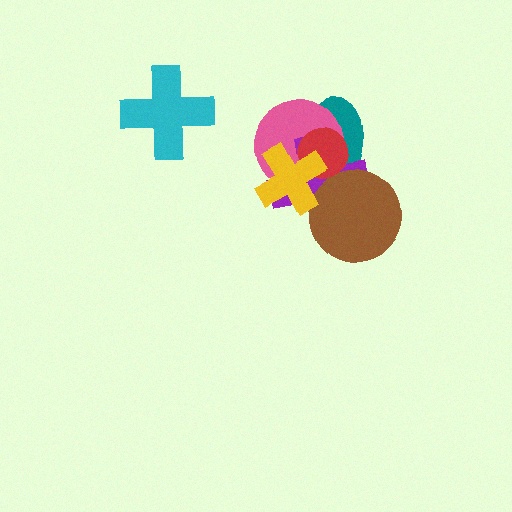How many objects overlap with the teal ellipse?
5 objects overlap with the teal ellipse.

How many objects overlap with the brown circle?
2 objects overlap with the brown circle.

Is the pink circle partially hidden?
Yes, it is partially covered by another shape.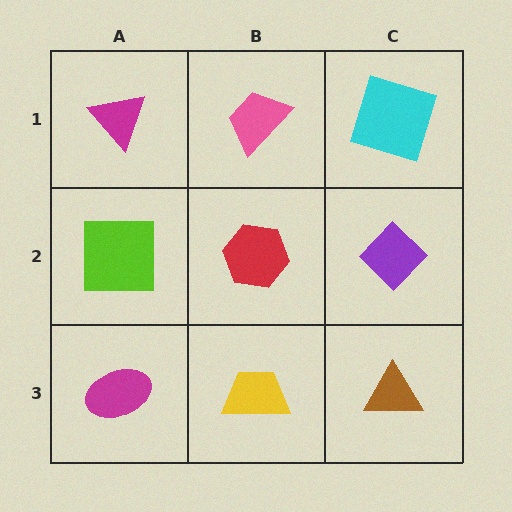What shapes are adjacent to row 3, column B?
A red hexagon (row 2, column B), a magenta ellipse (row 3, column A), a brown triangle (row 3, column C).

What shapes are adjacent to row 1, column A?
A lime square (row 2, column A), a pink trapezoid (row 1, column B).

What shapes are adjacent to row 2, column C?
A cyan square (row 1, column C), a brown triangle (row 3, column C), a red hexagon (row 2, column B).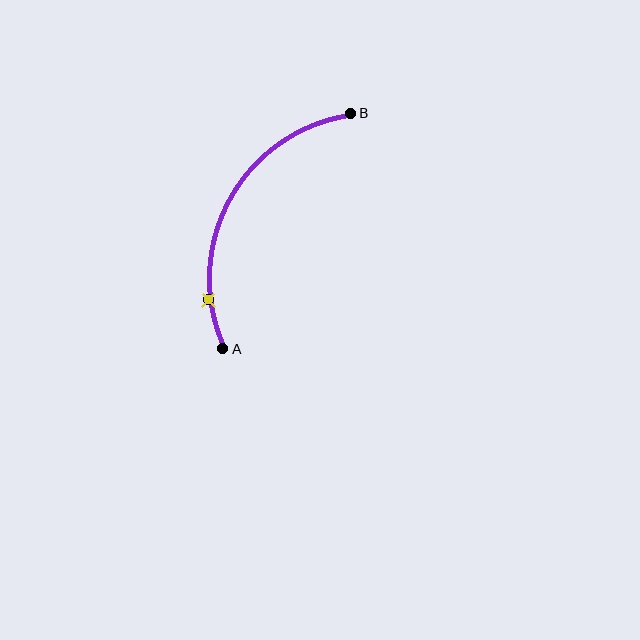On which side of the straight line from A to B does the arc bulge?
The arc bulges to the left of the straight line connecting A and B.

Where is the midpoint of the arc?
The arc midpoint is the point on the curve farthest from the straight line joining A and B. It sits to the left of that line.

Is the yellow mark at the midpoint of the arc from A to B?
No. The yellow mark lies on the arc but is closer to endpoint A. The arc midpoint would be at the point on the curve equidistant along the arc from both A and B.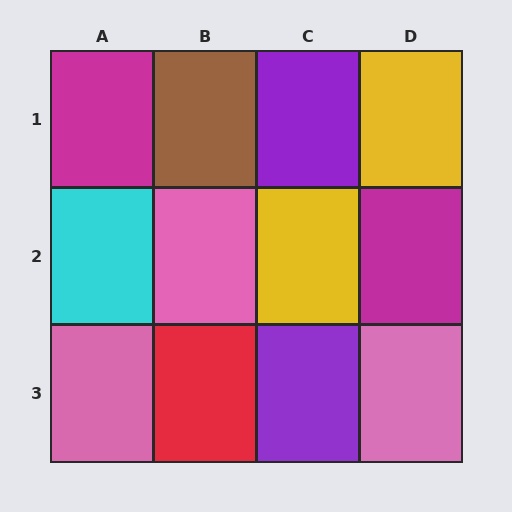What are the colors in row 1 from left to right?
Magenta, brown, purple, yellow.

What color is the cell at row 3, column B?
Red.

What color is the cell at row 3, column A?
Pink.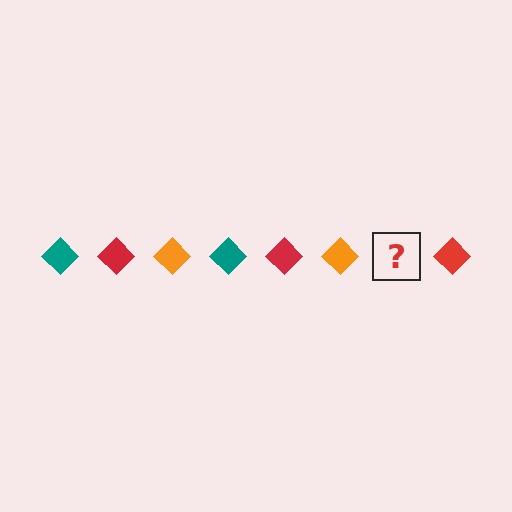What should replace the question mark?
The question mark should be replaced with a teal diamond.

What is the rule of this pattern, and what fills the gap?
The rule is that the pattern cycles through teal, red, orange diamonds. The gap should be filled with a teal diamond.